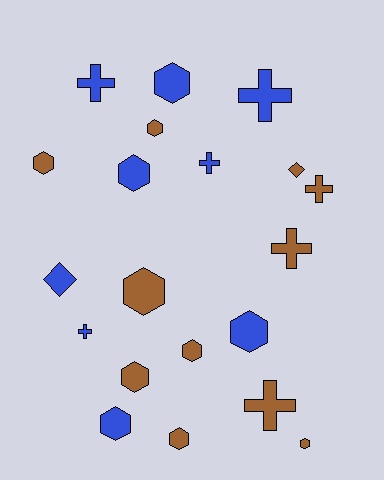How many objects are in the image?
There are 20 objects.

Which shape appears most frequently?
Hexagon, with 11 objects.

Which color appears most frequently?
Brown, with 11 objects.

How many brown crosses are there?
There are 3 brown crosses.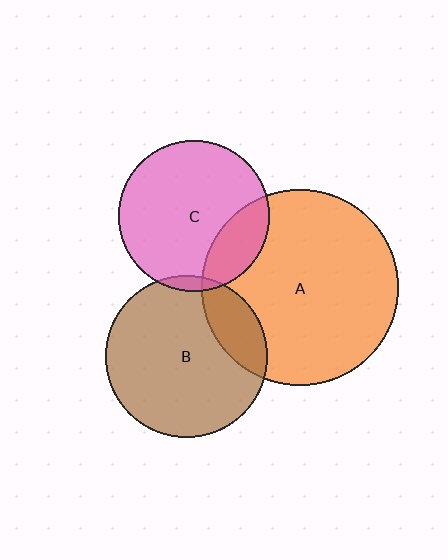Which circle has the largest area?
Circle A (orange).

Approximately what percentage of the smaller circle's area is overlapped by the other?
Approximately 20%.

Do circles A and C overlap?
Yes.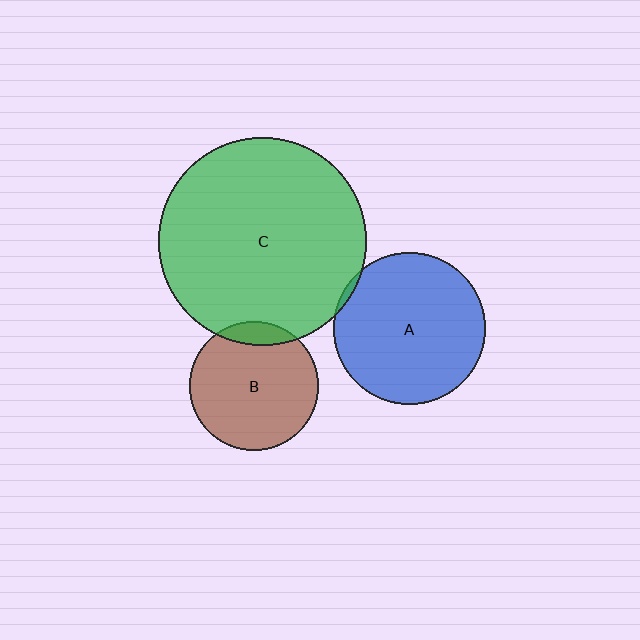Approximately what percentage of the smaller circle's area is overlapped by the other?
Approximately 5%.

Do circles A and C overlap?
Yes.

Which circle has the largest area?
Circle C (green).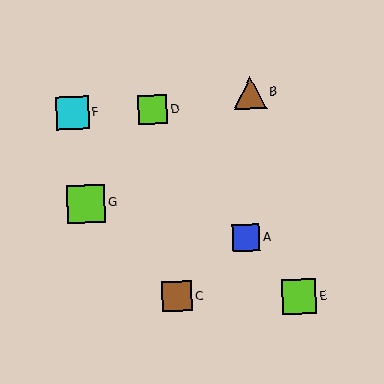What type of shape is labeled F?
Shape F is a cyan square.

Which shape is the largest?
The lime square (labeled G) is the largest.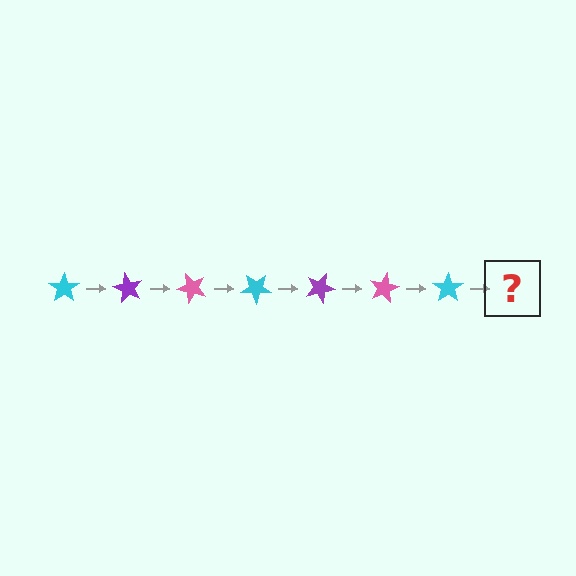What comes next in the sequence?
The next element should be a purple star, rotated 420 degrees from the start.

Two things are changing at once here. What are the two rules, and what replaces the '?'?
The two rules are that it rotates 60 degrees each step and the color cycles through cyan, purple, and pink. The '?' should be a purple star, rotated 420 degrees from the start.